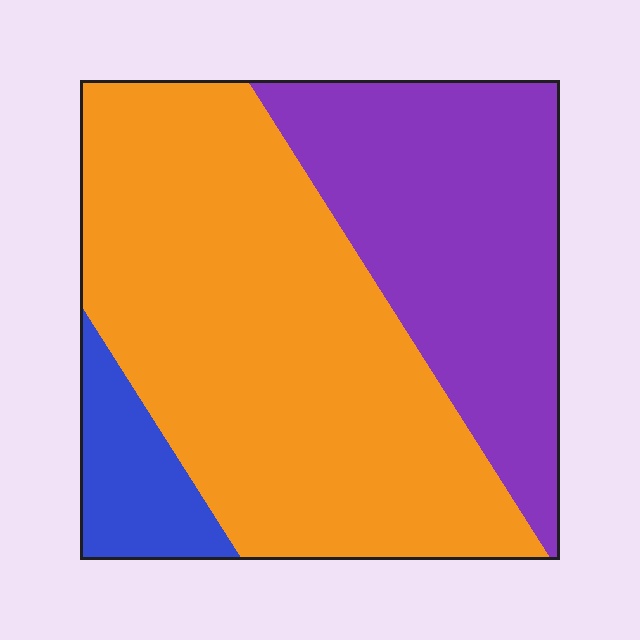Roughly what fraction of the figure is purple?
Purple covers about 35% of the figure.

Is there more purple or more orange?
Orange.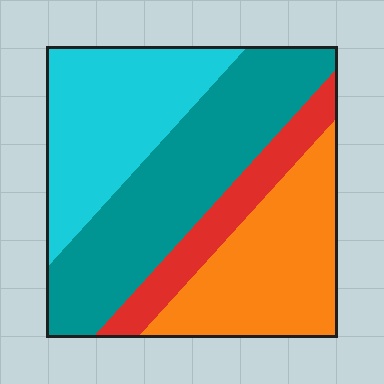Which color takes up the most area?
Teal, at roughly 35%.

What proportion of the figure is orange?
Orange takes up about one quarter (1/4) of the figure.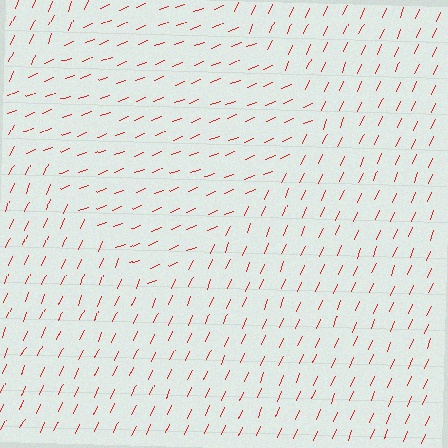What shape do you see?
I see a diamond.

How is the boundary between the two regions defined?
The boundary is defined purely by a change in line orientation (approximately 45 degrees difference). All lines are the same color and thickness.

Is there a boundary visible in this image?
Yes, there is a texture boundary formed by a change in line orientation.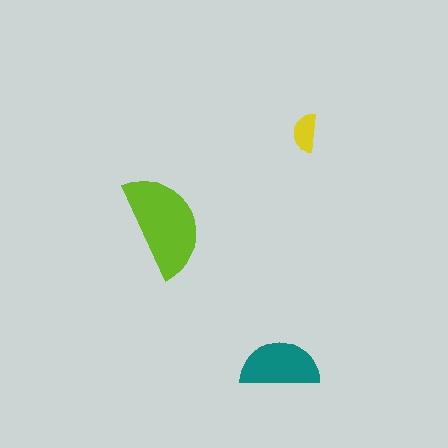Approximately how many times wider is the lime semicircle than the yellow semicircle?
About 2.5 times wider.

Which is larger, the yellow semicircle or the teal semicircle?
The teal one.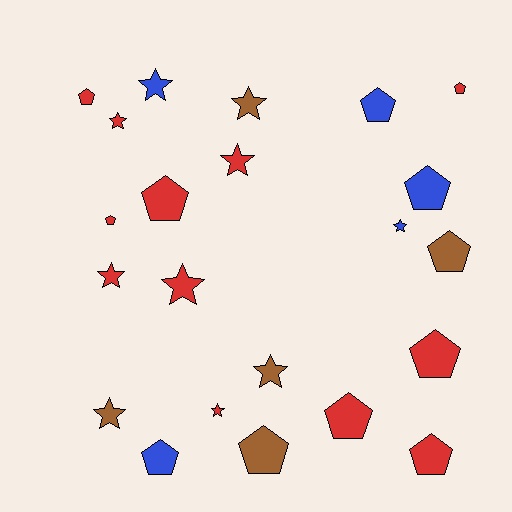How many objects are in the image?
There are 22 objects.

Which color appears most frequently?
Red, with 12 objects.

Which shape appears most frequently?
Pentagon, with 12 objects.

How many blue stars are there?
There are 2 blue stars.